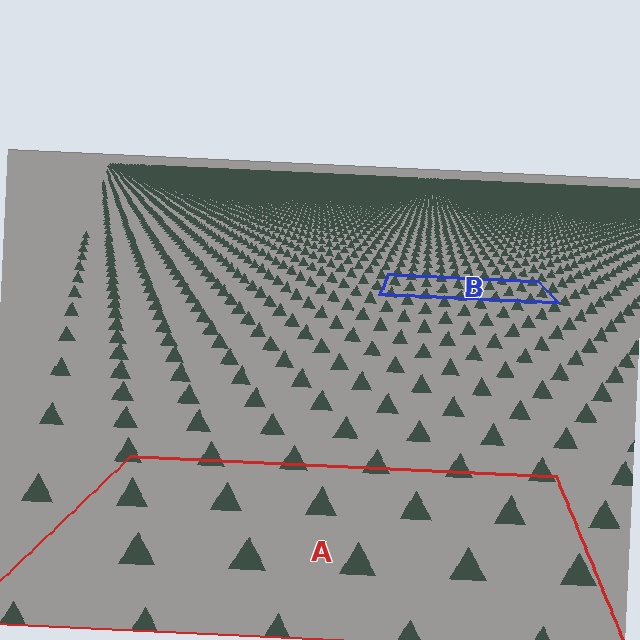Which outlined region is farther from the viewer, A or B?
Region B is farther from the viewer — the texture elements inside it appear smaller and more densely packed.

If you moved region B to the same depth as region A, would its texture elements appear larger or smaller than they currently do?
They would appear larger. At a closer depth, the same texture elements are projected at a bigger on-screen size.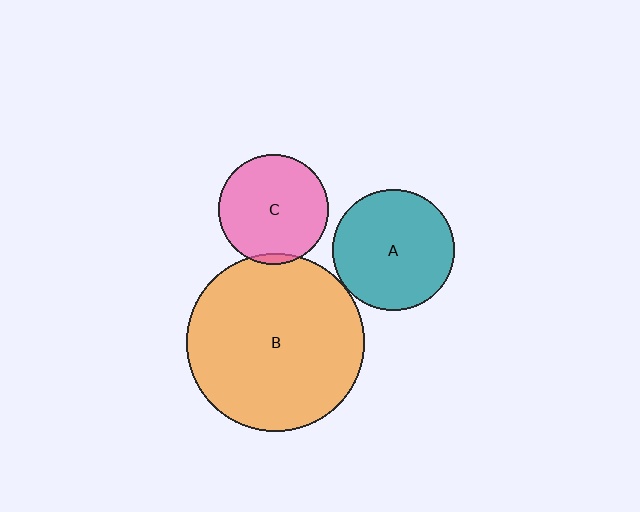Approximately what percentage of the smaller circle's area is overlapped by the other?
Approximately 5%.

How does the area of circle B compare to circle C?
Approximately 2.6 times.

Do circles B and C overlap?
Yes.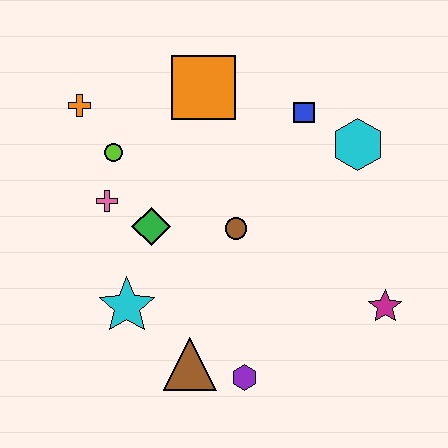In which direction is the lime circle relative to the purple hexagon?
The lime circle is above the purple hexagon.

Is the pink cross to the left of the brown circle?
Yes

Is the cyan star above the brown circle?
No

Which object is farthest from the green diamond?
The magenta star is farthest from the green diamond.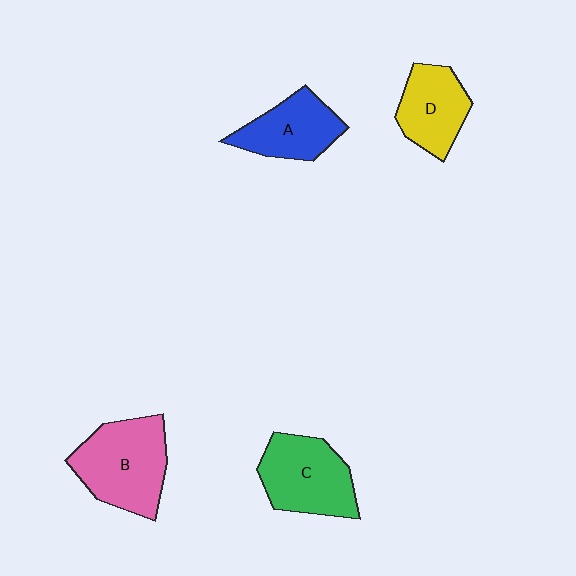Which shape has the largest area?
Shape B (pink).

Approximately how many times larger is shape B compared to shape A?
Approximately 1.4 times.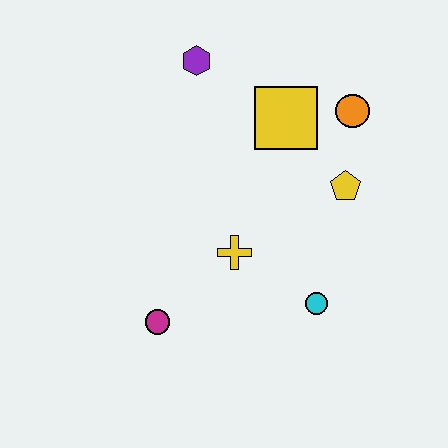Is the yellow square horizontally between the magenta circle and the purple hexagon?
No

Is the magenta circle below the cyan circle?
Yes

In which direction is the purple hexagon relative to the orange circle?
The purple hexagon is to the left of the orange circle.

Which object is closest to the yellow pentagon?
The orange circle is closest to the yellow pentagon.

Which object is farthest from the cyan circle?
The purple hexagon is farthest from the cyan circle.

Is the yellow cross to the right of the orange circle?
No